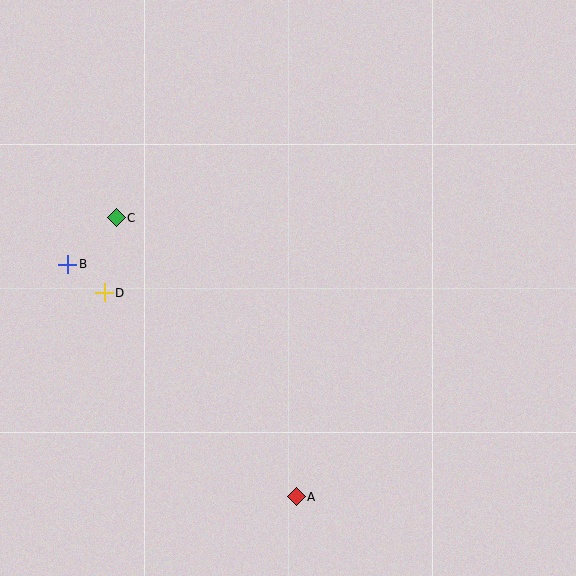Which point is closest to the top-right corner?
Point C is closest to the top-right corner.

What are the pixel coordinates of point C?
Point C is at (116, 218).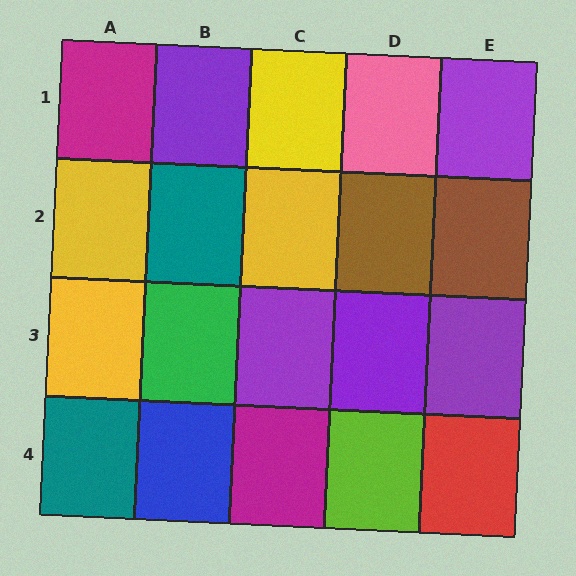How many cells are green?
1 cell is green.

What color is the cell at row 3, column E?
Purple.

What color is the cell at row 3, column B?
Green.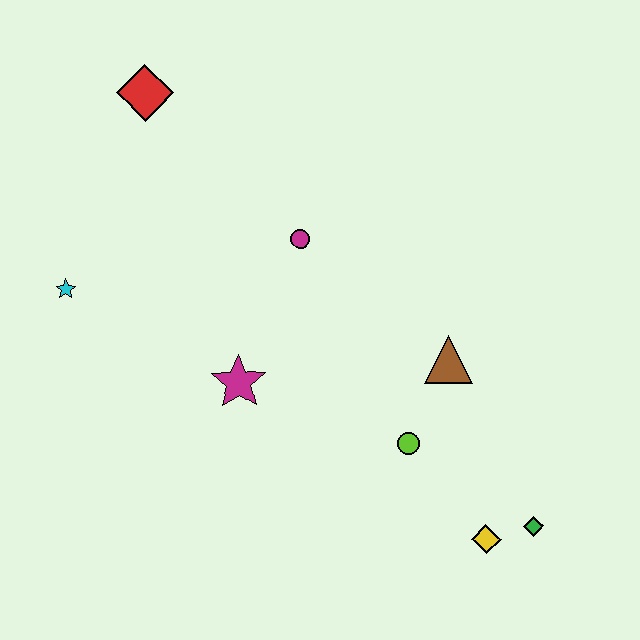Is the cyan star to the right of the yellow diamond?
No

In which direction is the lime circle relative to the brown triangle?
The lime circle is below the brown triangle.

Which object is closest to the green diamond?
The yellow diamond is closest to the green diamond.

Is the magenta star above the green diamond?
Yes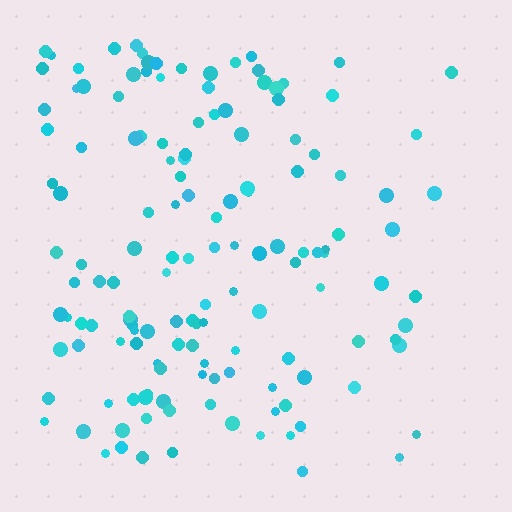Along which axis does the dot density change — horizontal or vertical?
Horizontal.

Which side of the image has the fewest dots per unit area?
The right.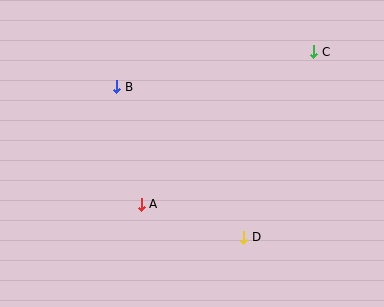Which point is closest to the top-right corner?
Point C is closest to the top-right corner.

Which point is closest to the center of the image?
Point A at (141, 204) is closest to the center.